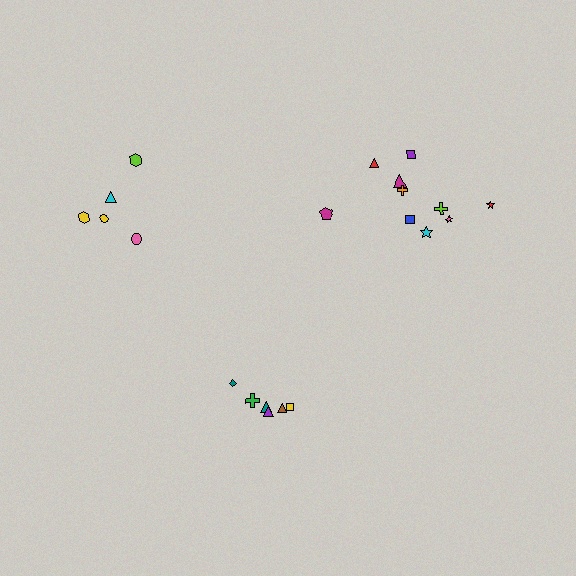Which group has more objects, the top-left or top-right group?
The top-right group.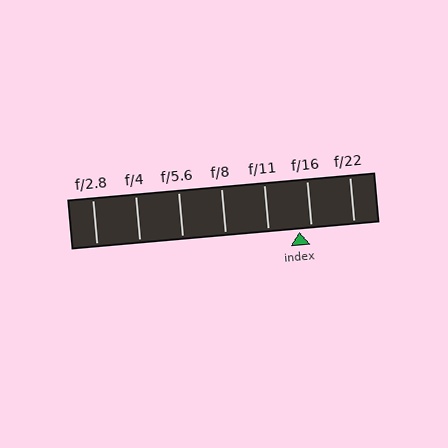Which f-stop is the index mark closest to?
The index mark is closest to f/16.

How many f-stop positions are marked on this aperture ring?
There are 7 f-stop positions marked.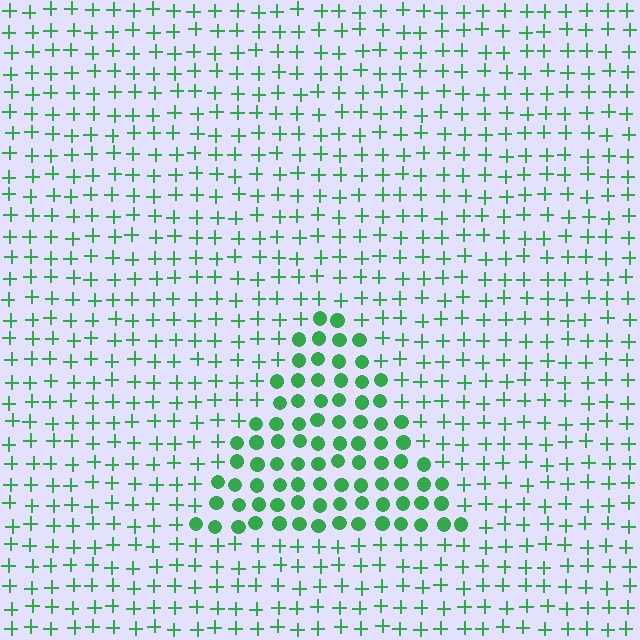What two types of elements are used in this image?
The image uses circles inside the triangle region and plus signs outside it.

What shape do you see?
I see a triangle.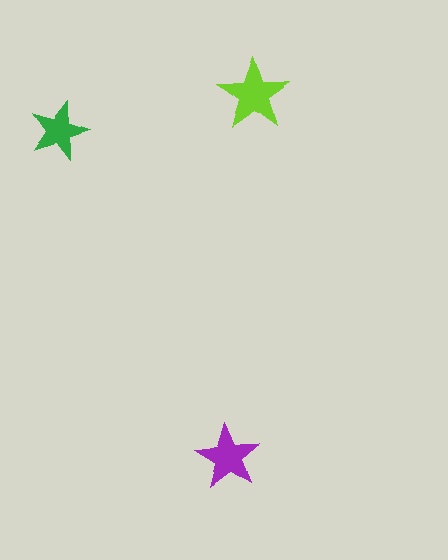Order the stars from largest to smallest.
the lime one, the purple one, the green one.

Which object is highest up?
The lime star is topmost.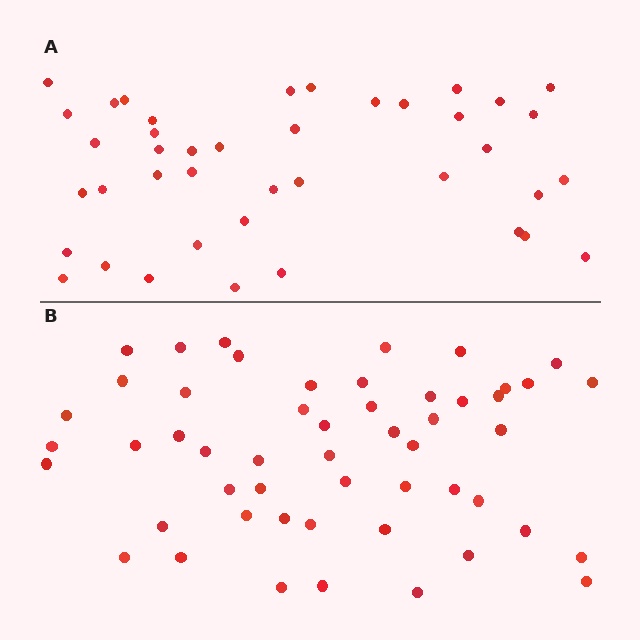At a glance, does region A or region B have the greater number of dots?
Region B (the bottom region) has more dots.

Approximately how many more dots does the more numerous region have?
Region B has roughly 12 or so more dots than region A.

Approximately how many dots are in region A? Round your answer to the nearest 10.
About 40 dots. (The exact count is 41, which rounds to 40.)